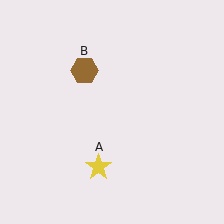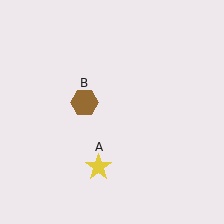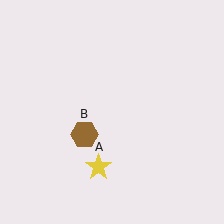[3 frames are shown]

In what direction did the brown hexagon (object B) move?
The brown hexagon (object B) moved down.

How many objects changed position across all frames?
1 object changed position: brown hexagon (object B).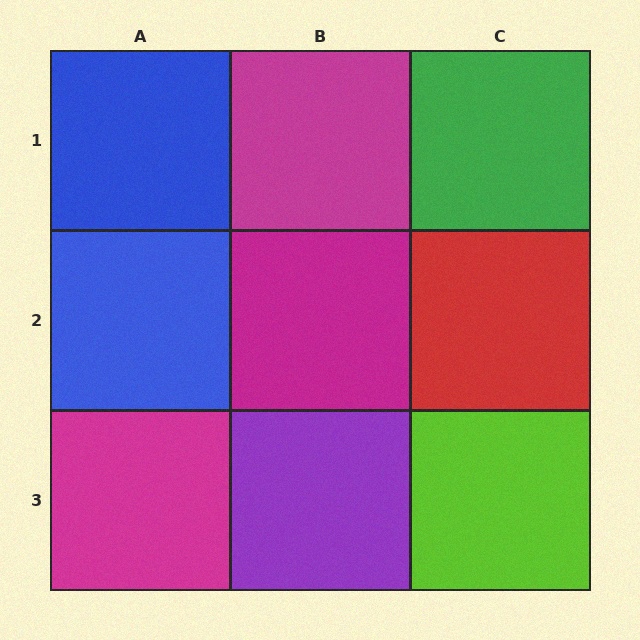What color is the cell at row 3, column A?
Magenta.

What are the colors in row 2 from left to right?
Blue, magenta, red.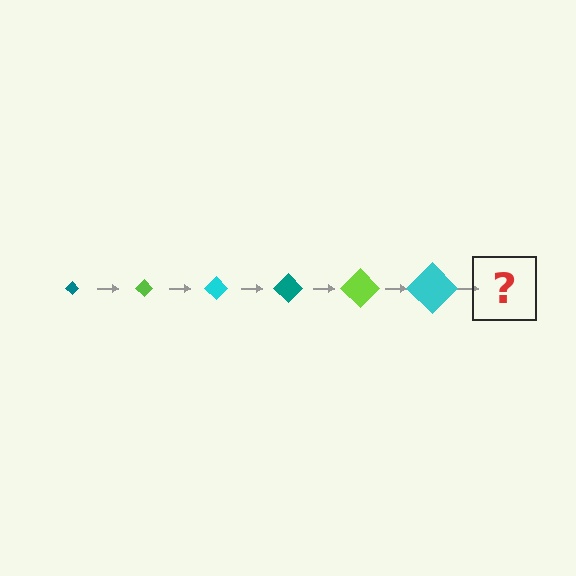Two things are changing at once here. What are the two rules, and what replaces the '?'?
The two rules are that the diamond grows larger each step and the color cycles through teal, lime, and cyan. The '?' should be a teal diamond, larger than the previous one.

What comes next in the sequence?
The next element should be a teal diamond, larger than the previous one.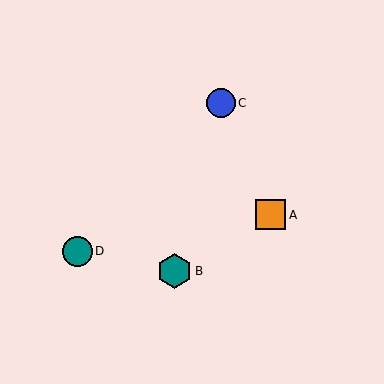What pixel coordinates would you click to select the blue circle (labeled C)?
Click at (221, 103) to select the blue circle C.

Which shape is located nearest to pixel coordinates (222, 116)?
The blue circle (labeled C) at (221, 103) is nearest to that location.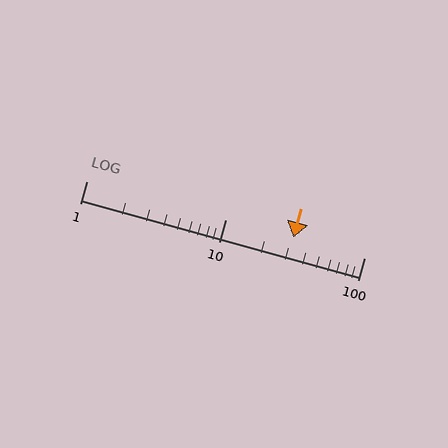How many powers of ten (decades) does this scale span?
The scale spans 2 decades, from 1 to 100.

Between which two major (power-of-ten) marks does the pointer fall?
The pointer is between 10 and 100.